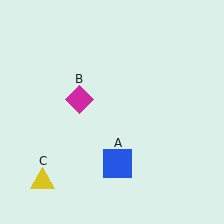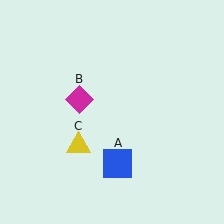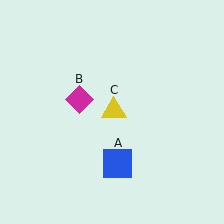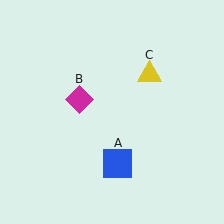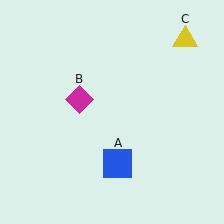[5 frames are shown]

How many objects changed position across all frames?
1 object changed position: yellow triangle (object C).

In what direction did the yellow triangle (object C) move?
The yellow triangle (object C) moved up and to the right.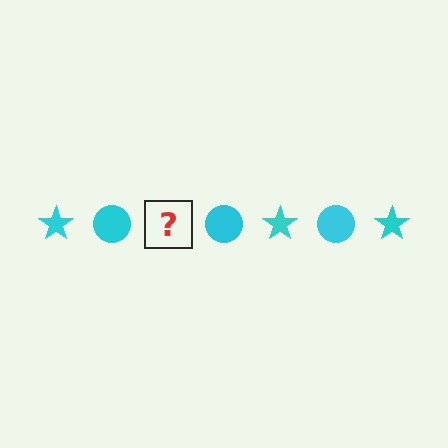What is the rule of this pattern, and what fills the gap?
The rule is that the pattern cycles through star, circle shapes in cyan. The gap should be filled with a cyan star.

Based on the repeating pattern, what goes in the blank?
The blank should be a cyan star.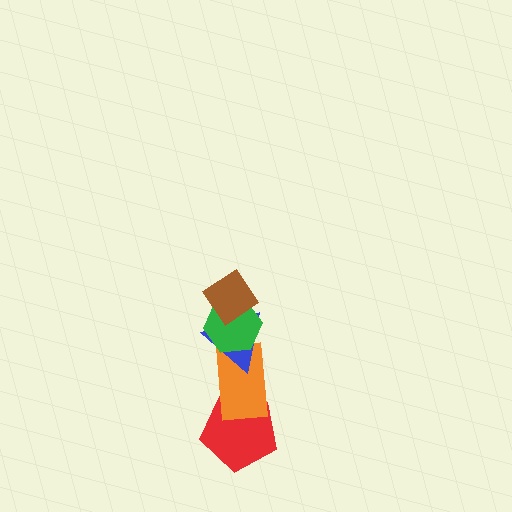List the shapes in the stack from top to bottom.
From top to bottom: the brown diamond, the green hexagon, the blue triangle, the orange rectangle, the red pentagon.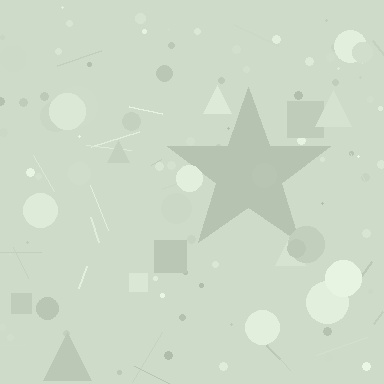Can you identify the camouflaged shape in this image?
The camouflaged shape is a star.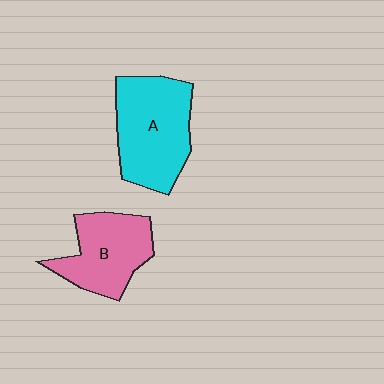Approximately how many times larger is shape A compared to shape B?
Approximately 1.3 times.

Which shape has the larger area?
Shape A (cyan).